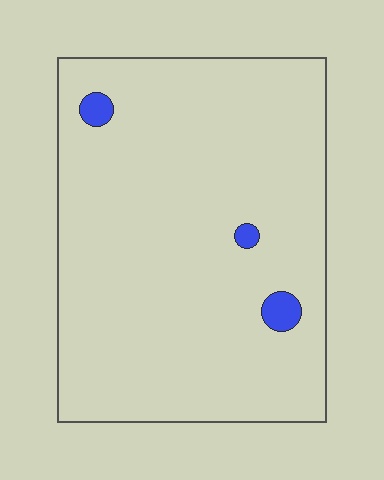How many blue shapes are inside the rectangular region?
3.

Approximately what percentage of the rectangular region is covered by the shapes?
Approximately 5%.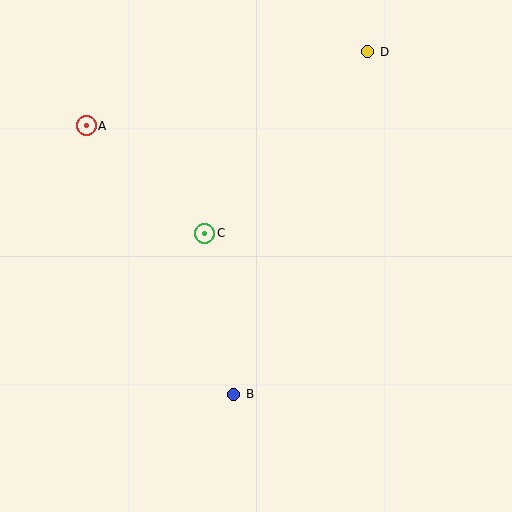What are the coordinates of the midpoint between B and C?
The midpoint between B and C is at (219, 314).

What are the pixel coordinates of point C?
Point C is at (205, 233).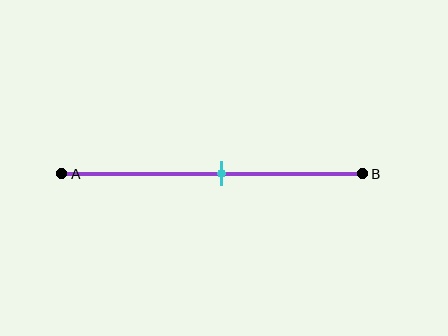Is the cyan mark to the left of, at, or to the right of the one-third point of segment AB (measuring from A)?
The cyan mark is to the right of the one-third point of segment AB.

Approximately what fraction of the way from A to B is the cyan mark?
The cyan mark is approximately 55% of the way from A to B.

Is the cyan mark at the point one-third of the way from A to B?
No, the mark is at about 55% from A, not at the 33% one-third point.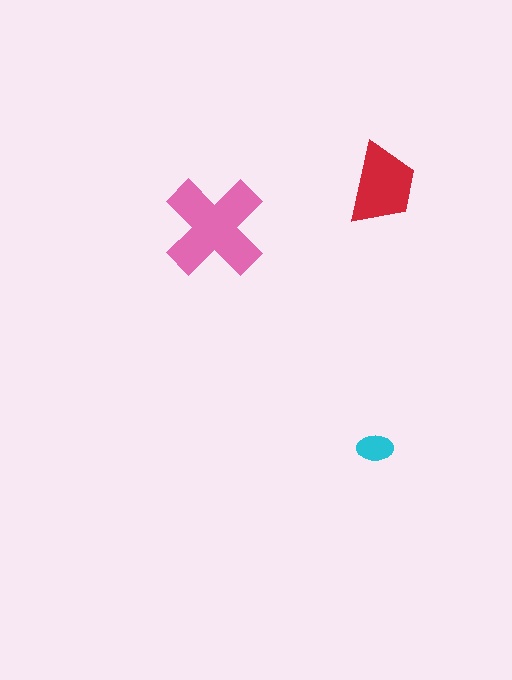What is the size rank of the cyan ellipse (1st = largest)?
3rd.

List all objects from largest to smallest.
The pink cross, the red trapezoid, the cyan ellipse.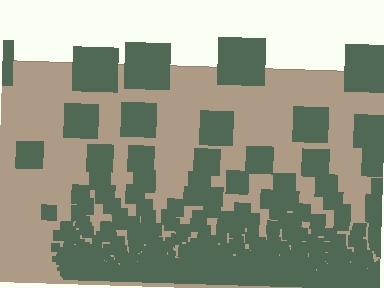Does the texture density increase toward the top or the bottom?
Density increases toward the bottom.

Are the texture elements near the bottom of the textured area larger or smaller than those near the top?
Smaller. The gradient is inverted — elements near the bottom are smaller and denser.